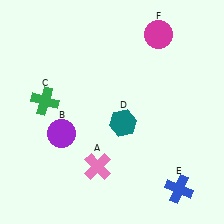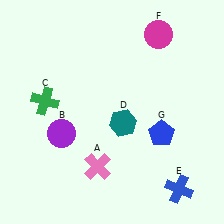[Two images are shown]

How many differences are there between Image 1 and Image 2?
There is 1 difference between the two images.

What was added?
A blue pentagon (G) was added in Image 2.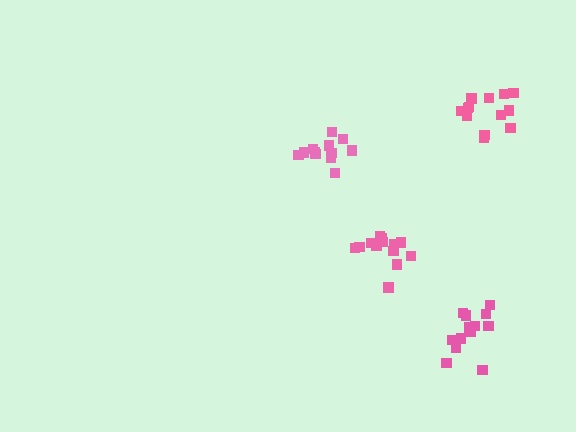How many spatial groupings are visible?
There are 4 spatial groupings.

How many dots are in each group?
Group 1: 12 dots, Group 2: 13 dots, Group 3: 13 dots, Group 4: 13 dots (51 total).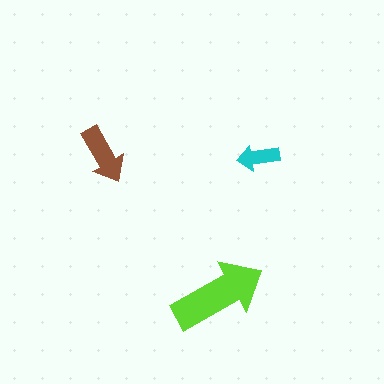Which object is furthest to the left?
The brown arrow is leftmost.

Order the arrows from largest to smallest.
the lime one, the brown one, the cyan one.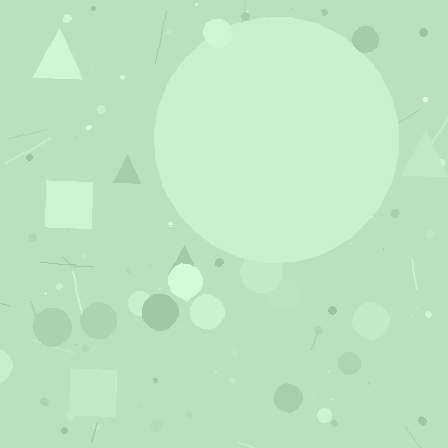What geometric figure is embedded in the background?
A circle is embedded in the background.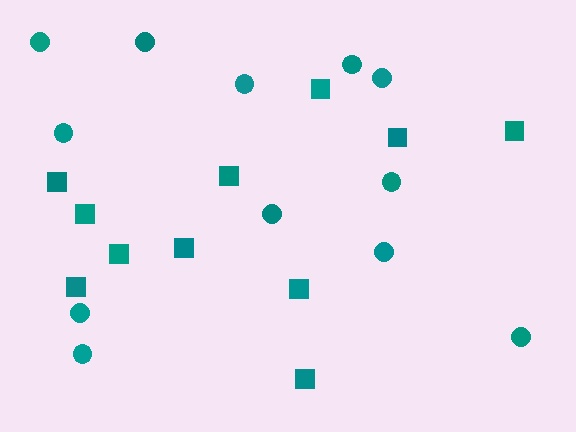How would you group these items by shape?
There are 2 groups: one group of squares (11) and one group of circles (12).